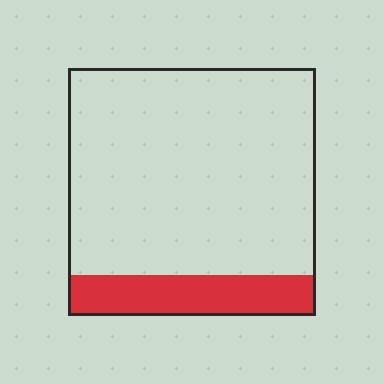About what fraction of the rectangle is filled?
About one sixth (1/6).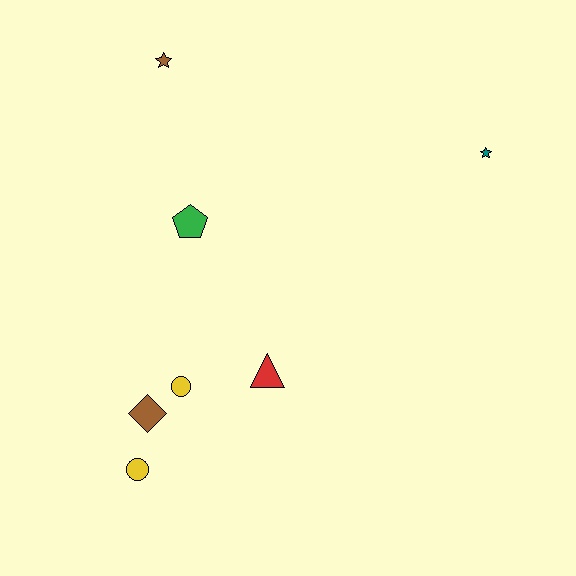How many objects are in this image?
There are 7 objects.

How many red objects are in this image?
There is 1 red object.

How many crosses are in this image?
There are no crosses.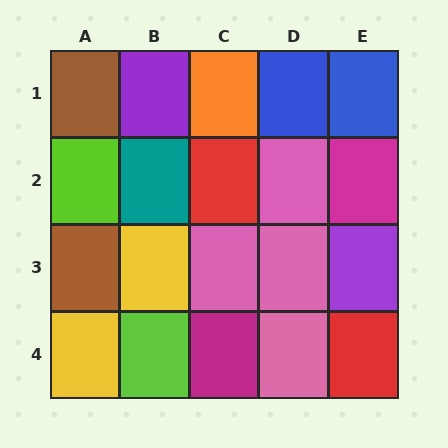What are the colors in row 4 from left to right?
Yellow, lime, magenta, pink, red.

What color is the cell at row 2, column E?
Magenta.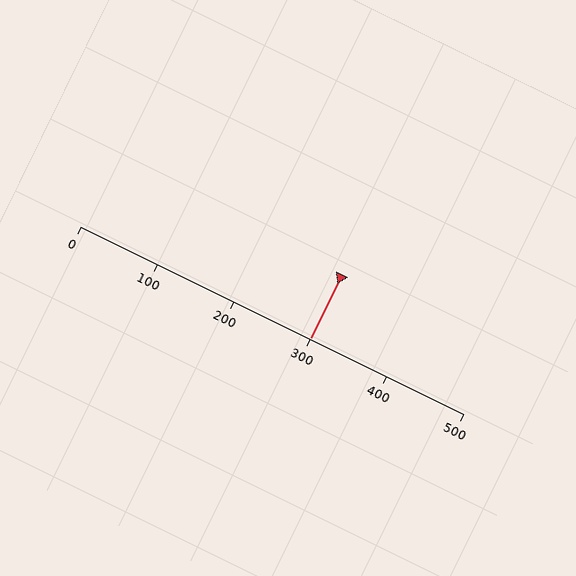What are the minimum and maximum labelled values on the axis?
The axis runs from 0 to 500.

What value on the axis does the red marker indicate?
The marker indicates approximately 300.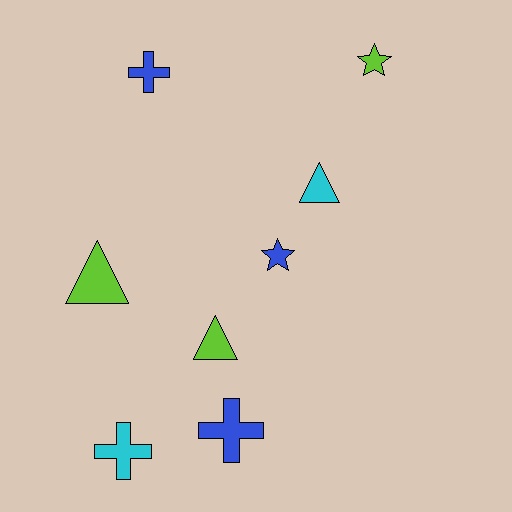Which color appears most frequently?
Blue, with 3 objects.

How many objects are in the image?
There are 8 objects.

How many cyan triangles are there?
There is 1 cyan triangle.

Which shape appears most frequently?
Cross, with 3 objects.